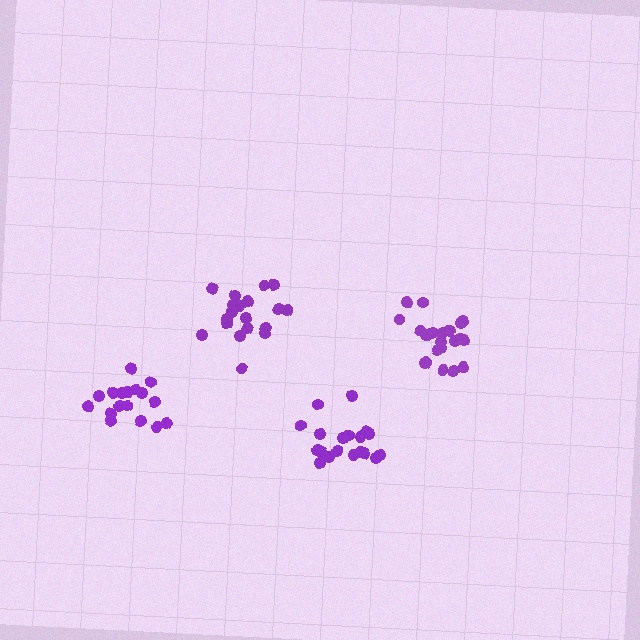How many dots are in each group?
Group 1: 19 dots, Group 2: 20 dots, Group 3: 21 dots, Group 4: 17 dots (77 total).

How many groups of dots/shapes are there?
There are 4 groups.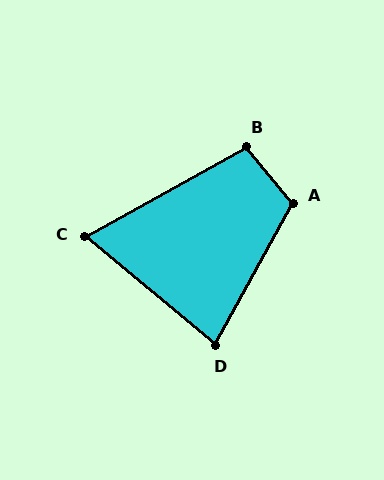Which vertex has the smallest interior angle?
C, at approximately 69 degrees.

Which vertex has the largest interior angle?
A, at approximately 111 degrees.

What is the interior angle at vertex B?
Approximately 101 degrees (obtuse).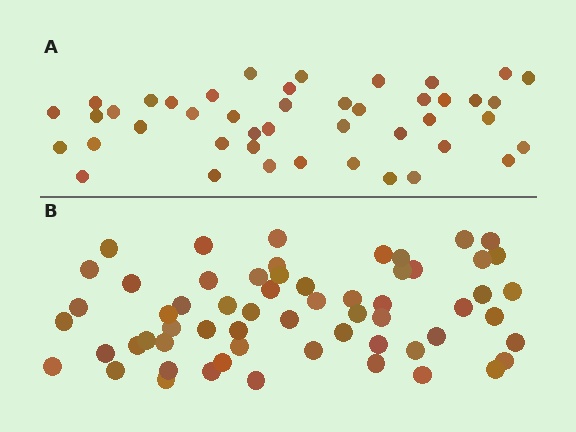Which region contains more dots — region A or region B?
Region B (the bottom region) has more dots.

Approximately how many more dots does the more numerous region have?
Region B has approximately 15 more dots than region A.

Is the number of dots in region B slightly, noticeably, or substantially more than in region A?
Region B has noticeably more, but not dramatically so. The ratio is roughly 1.4 to 1.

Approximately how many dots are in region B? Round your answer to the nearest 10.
About 60 dots.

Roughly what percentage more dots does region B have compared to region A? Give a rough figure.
About 35% more.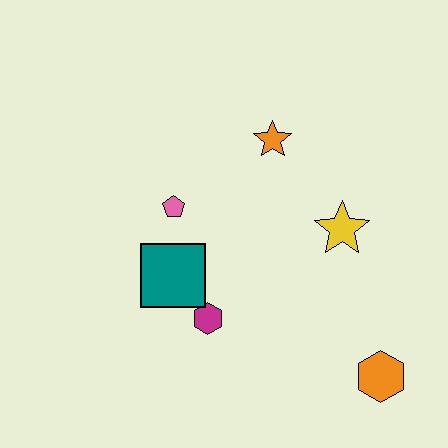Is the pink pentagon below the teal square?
No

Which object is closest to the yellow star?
The orange star is closest to the yellow star.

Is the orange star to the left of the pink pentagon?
No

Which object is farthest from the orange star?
The orange hexagon is farthest from the orange star.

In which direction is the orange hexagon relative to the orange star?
The orange hexagon is below the orange star.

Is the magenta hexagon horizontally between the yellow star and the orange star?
No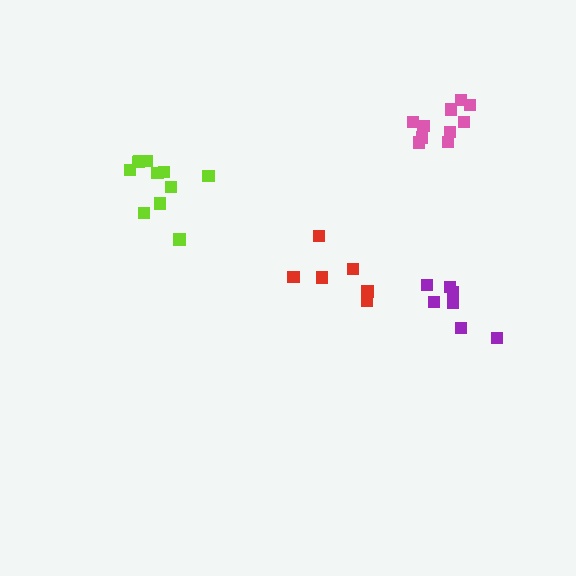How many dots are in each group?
Group 1: 11 dots, Group 2: 6 dots, Group 3: 11 dots, Group 4: 7 dots (35 total).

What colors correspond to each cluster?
The clusters are colored: pink, red, lime, purple.